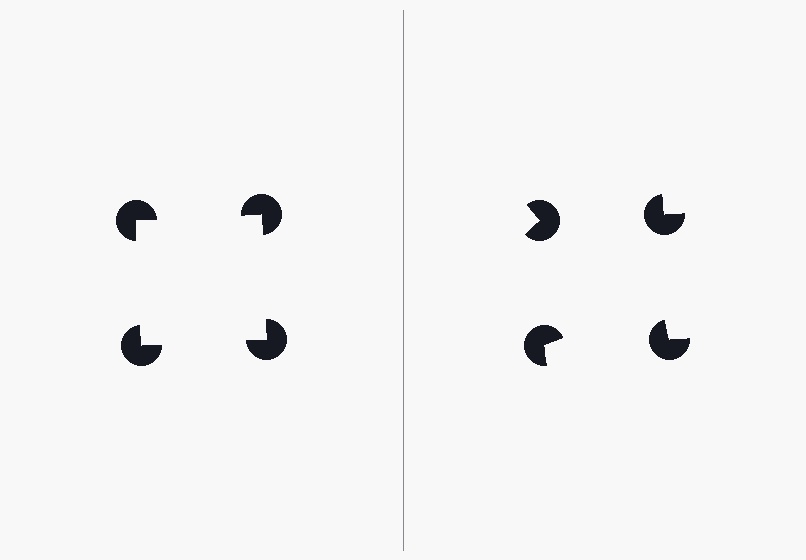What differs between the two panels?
The pac-man discs are positioned identically on both sides; only the wedge orientations differ. On the left they align to a square; on the right they are misaligned.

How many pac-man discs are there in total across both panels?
8 — 4 on each side.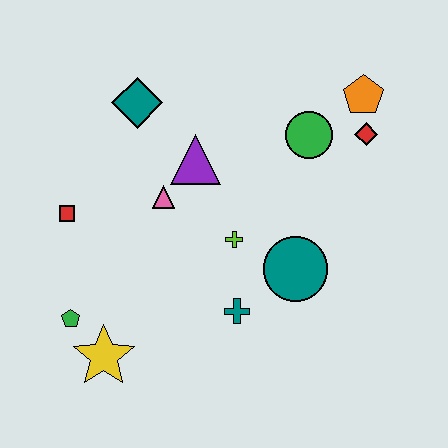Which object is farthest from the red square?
The orange pentagon is farthest from the red square.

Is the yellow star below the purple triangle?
Yes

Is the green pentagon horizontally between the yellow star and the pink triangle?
No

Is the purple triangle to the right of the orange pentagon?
No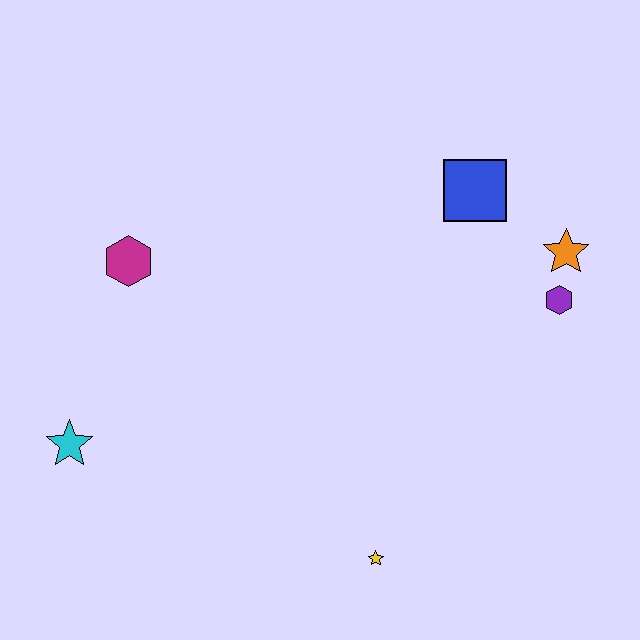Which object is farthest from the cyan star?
The orange star is farthest from the cyan star.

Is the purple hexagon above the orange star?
No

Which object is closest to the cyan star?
The magenta hexagon is closest to the cyan star.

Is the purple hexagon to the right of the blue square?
Yes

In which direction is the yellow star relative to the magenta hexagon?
The yellow star is below the magenta hexagon.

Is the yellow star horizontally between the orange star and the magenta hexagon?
Yes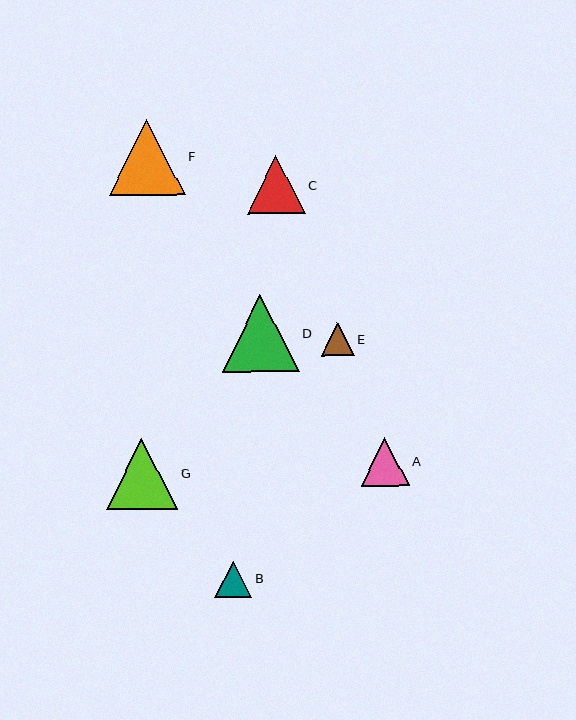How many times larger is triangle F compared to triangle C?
Triangle F is approximately 1.3 times the size of triangle C.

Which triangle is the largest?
Triangle D is the largest with a size of approximately 77 pixels.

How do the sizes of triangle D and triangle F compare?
Triangle D and triangle F are approximately the same size.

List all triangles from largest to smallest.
From largest to smallest: D, F, G, C, A, B, E.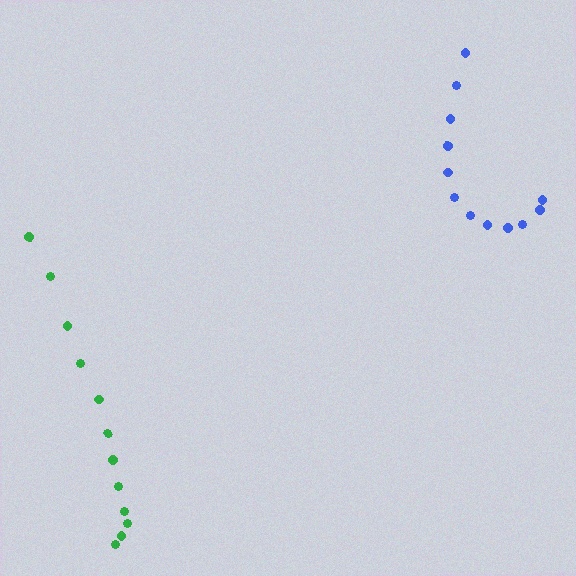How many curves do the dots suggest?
There are 2 distinct paths.